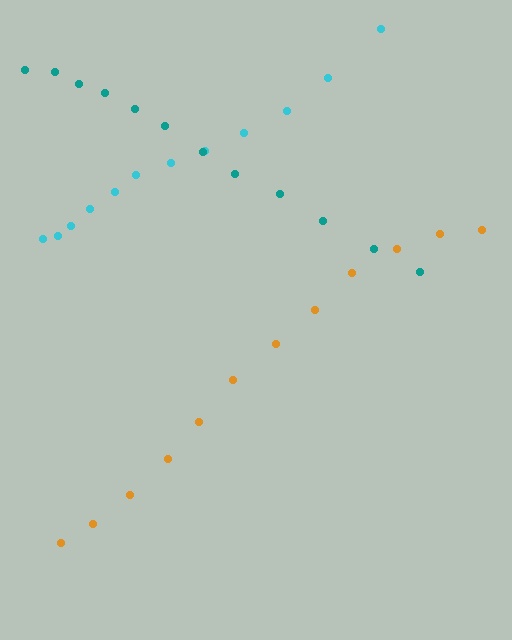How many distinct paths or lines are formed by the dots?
There are 3 distinct paths.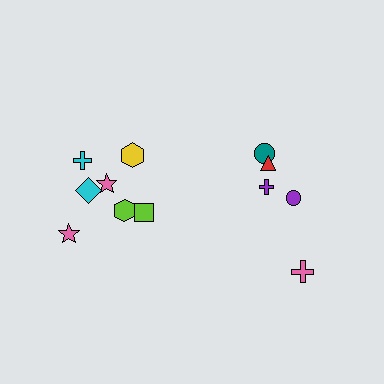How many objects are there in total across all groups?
There are 12 objects.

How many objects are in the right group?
There are 5 objects.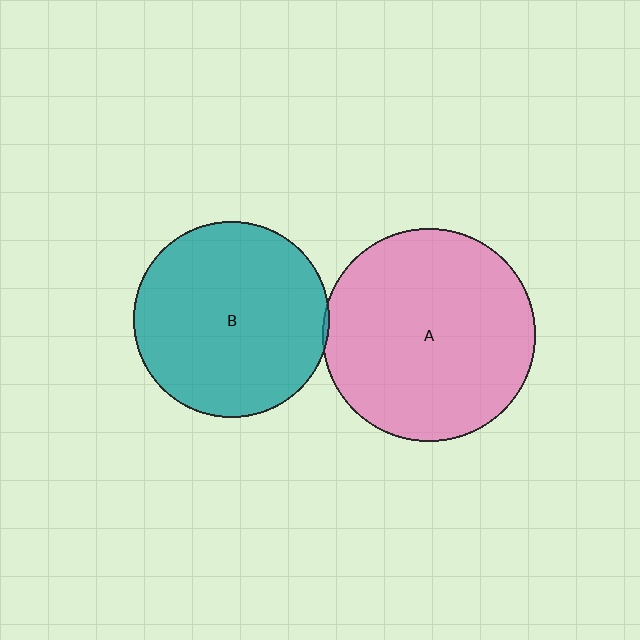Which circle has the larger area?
Circle A (pink).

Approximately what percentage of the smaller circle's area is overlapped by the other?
Approximately 5%.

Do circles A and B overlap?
Yes.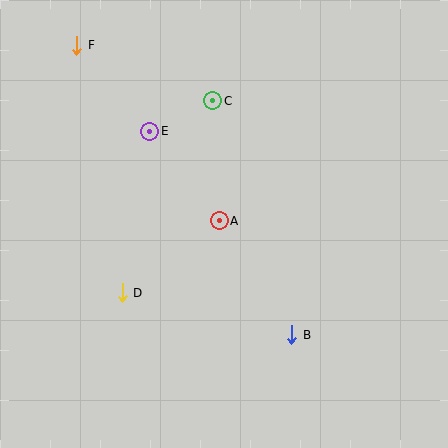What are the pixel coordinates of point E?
Point E is at (150, 131).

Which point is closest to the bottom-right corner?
Point B is closest to the bottom-right corner.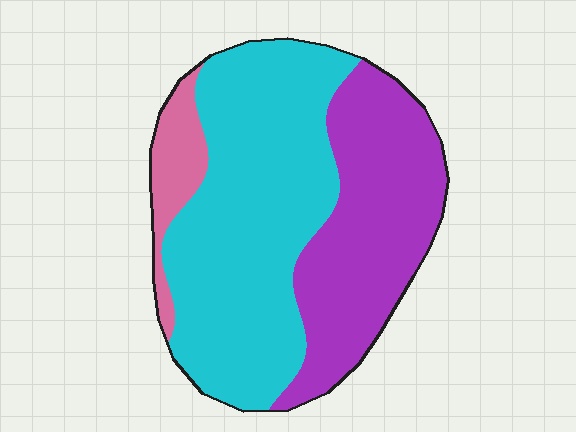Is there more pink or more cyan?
Cyan.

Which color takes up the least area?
Pink, at roughly 10%.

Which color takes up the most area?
Cyan, at roughly 55%.